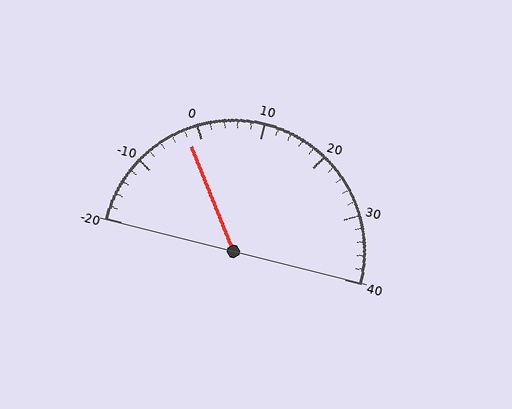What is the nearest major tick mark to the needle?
The nearest major tick mark is 0.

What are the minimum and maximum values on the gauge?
The gauge ranges from -20 to 40.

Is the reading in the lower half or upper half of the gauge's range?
The reading is in the lower half of the range (-20 to 40).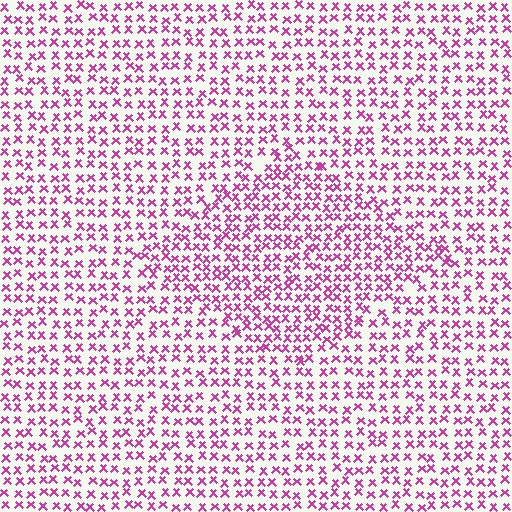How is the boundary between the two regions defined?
The boundary is defined by a change in element density (approximately 1.5x ratio). All elements are the same color, size, and shape.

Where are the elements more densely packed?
The elements are more densely packed inside the diamond boundary.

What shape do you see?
I see a diamond.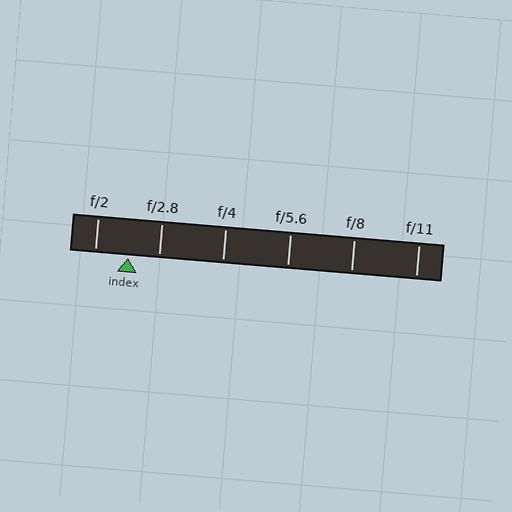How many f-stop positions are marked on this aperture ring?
There are 6 f-stop positions marked.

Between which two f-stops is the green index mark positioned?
The index mark is between f/2 and f/2.8.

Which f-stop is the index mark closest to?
The index mark is closest to f/2.8.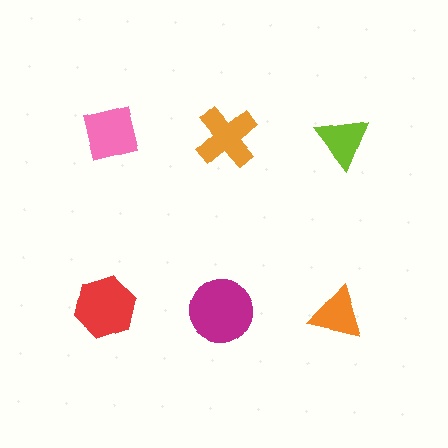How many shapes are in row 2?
3 shapes.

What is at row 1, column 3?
A lime triangle.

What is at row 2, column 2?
A magenta circle.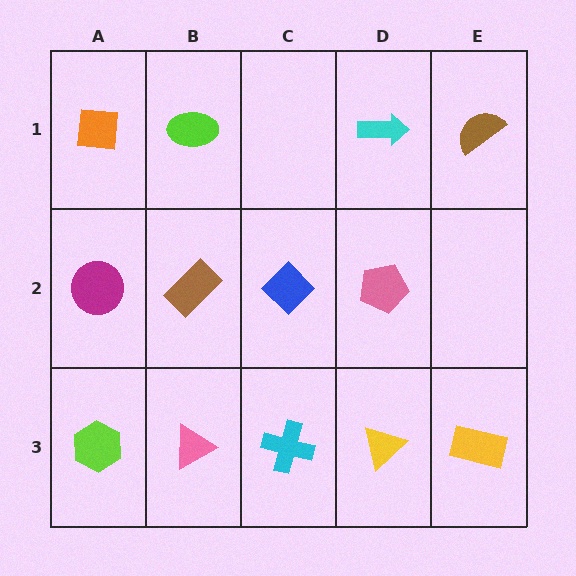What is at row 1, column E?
A brown semicircle.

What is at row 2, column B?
A brown rectangle.